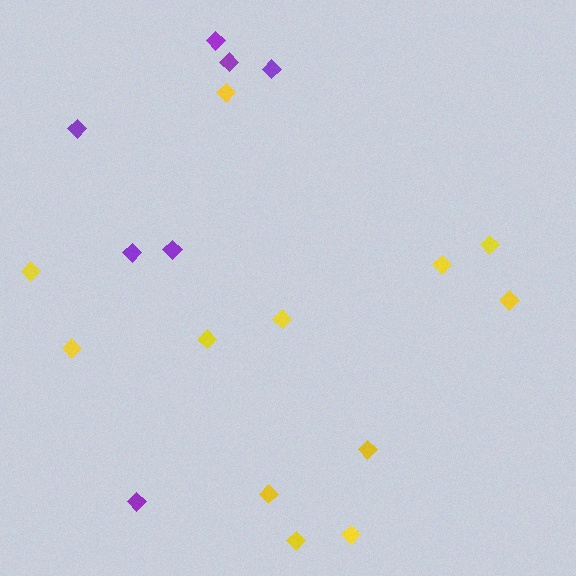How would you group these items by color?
There are 2 groups: one group of yellow diamonds (12) and one group of purple diamonds (7).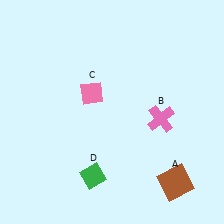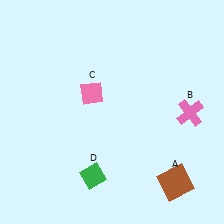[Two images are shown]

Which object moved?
The pink cross (B) moved right.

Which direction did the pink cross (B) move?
The pink cross (B) moved right.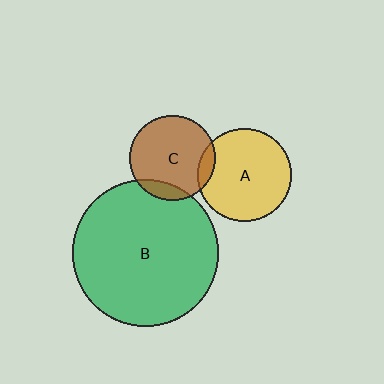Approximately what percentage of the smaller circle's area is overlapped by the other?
Approximately 10%.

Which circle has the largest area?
Circle B (green).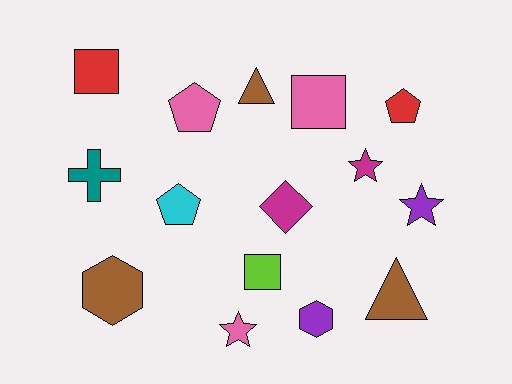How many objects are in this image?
There are 15 objects.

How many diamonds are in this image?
There is 1 diamond.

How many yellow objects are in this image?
There are no yellow objects.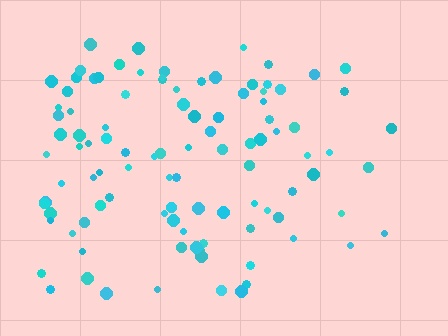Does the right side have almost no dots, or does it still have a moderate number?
Still a moderate number, just noticeably fewer than the left.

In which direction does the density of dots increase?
From right to left, with the left side densest.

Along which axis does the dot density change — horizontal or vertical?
Horizontal.